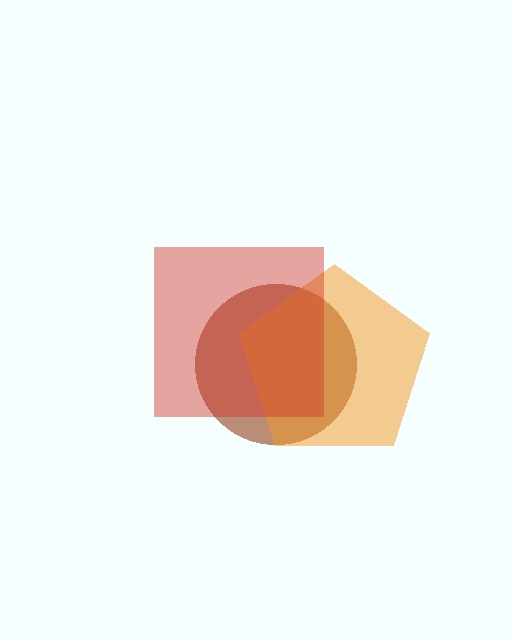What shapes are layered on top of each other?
The layered shapes are: a brown circle, an orange pentagon, a red square.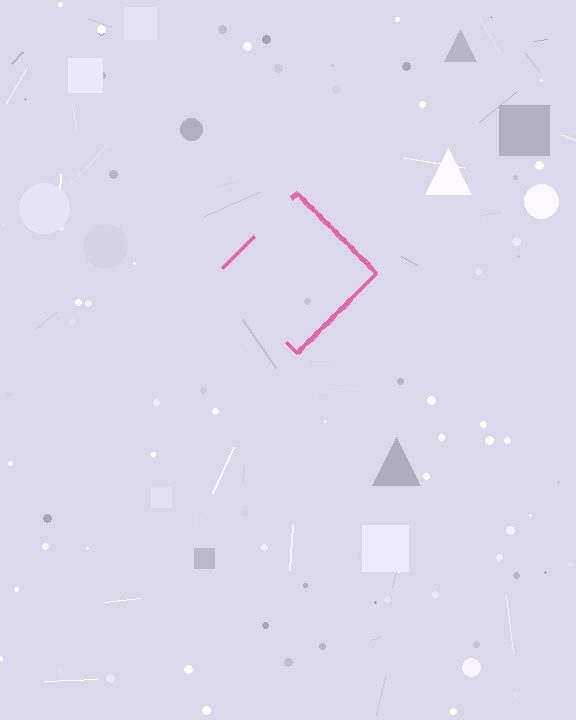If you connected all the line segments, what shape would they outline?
They would outline a diamond.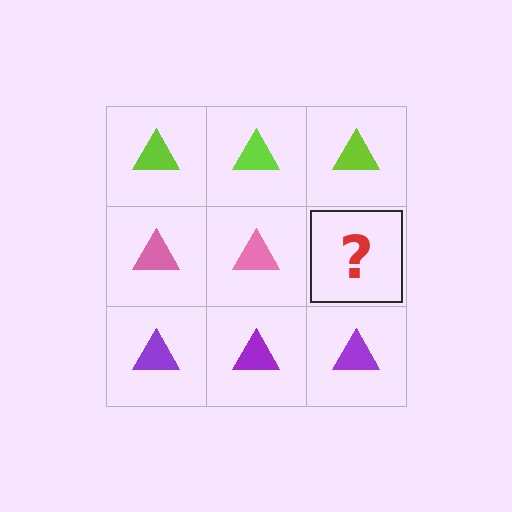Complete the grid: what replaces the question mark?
The question mark should be replaced with a pink triangle.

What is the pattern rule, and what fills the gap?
The rule is that each row has a consistent color. The gap should be filled with a pink triangle.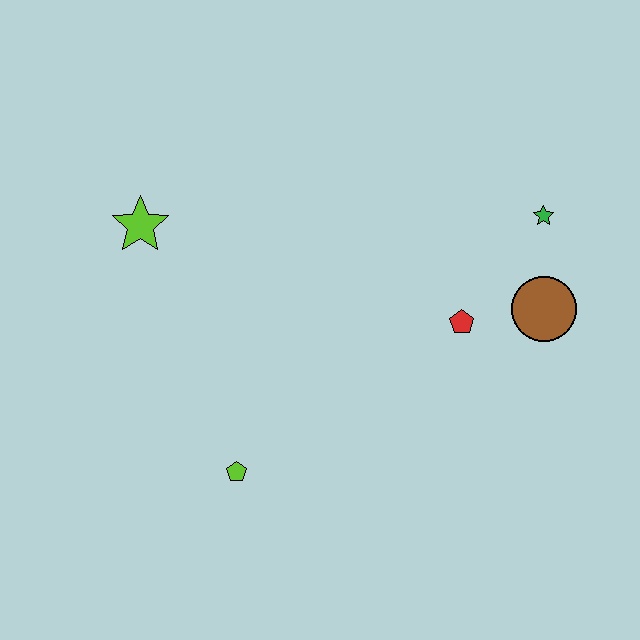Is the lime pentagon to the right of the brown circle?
No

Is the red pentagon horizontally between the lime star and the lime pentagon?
No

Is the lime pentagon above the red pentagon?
No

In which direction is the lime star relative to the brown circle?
The lime star is to the left of the brown circle.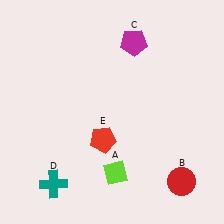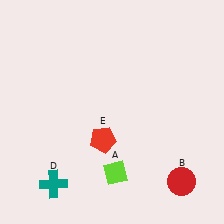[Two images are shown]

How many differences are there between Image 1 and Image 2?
There is 1 difference between the two images.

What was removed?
The magenta pentagon (C) was removed in Image 2.